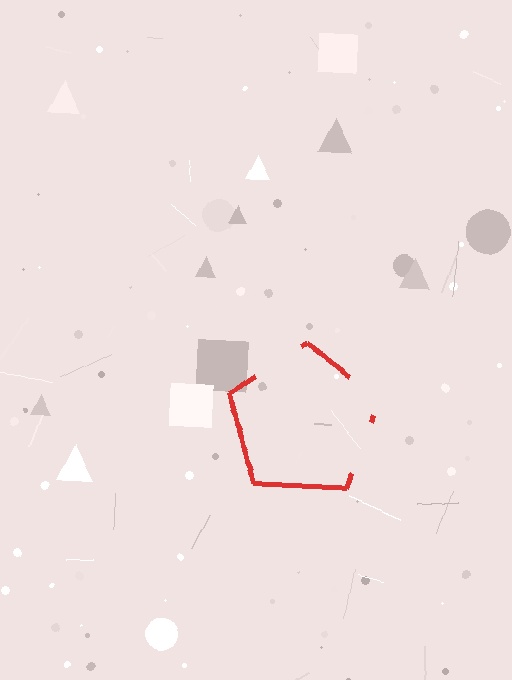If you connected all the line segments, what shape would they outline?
They would outline a pentagon.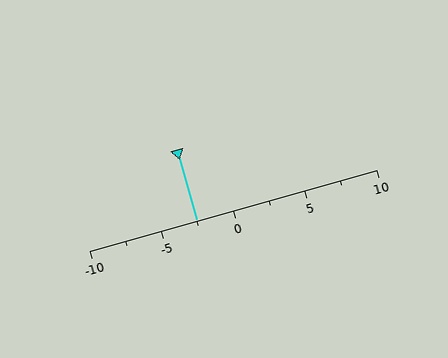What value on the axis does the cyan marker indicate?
The marker indicates approximately -2.5.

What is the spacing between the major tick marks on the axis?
The major ticks are spaced 5 apart.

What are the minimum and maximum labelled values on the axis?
The axis runs from -10 to 10.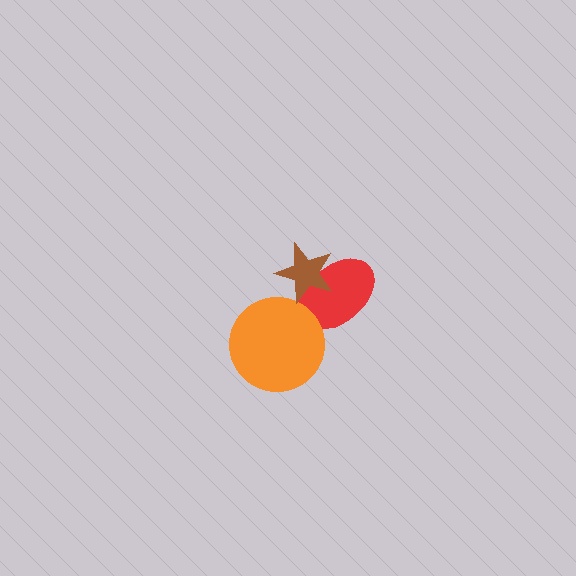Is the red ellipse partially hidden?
Yes, it is partially covered by another shape.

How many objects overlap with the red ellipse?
2 objects overlap with the red ellipse.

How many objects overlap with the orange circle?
1 object overlaps with the orange circle.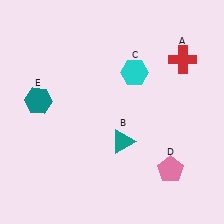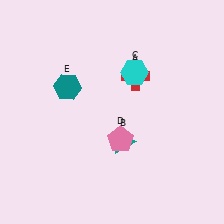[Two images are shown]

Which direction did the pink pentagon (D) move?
The pink pentagon (D) moved left.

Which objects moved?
The objects that moved are: the red cross (A), the pink pentagon (D), the teal hexagon (E).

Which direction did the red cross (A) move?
The red cross (A) moved left.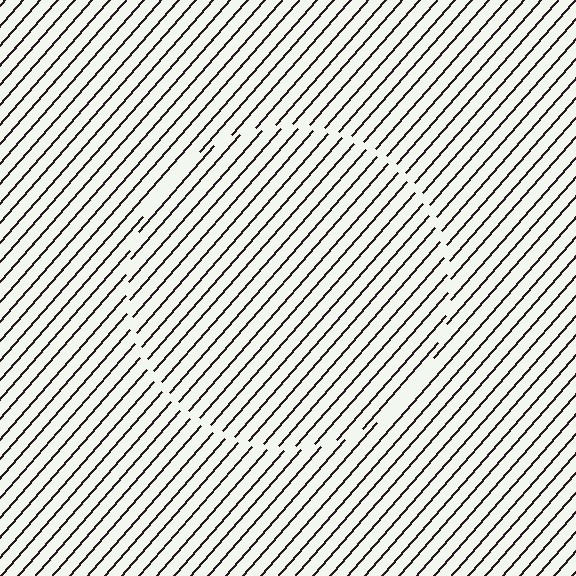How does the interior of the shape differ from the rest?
The interior of the shape contains the same grating, shifted by half a period — the contour is defined by the phase discontinuity where line-ends from the inner and outer gratings abut.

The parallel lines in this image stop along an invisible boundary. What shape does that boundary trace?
An illusory circle. The interior of the shape contains the same grating, shifted by half a period — the contour is defined by the phase discontinuity where line-ends from the inner and outer gratings abut.